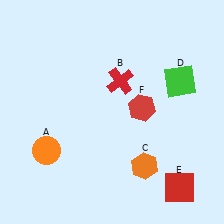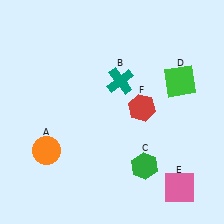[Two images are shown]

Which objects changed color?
B changed from red to teal. C changed from orange to green. E changed from red to pink.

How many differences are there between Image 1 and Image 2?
There are 3 differences between the two images.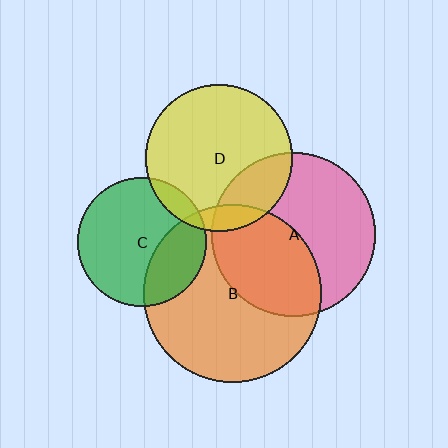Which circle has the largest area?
Circle B (orange).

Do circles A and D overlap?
Yes.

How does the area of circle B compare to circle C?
Approximately 1.9 times.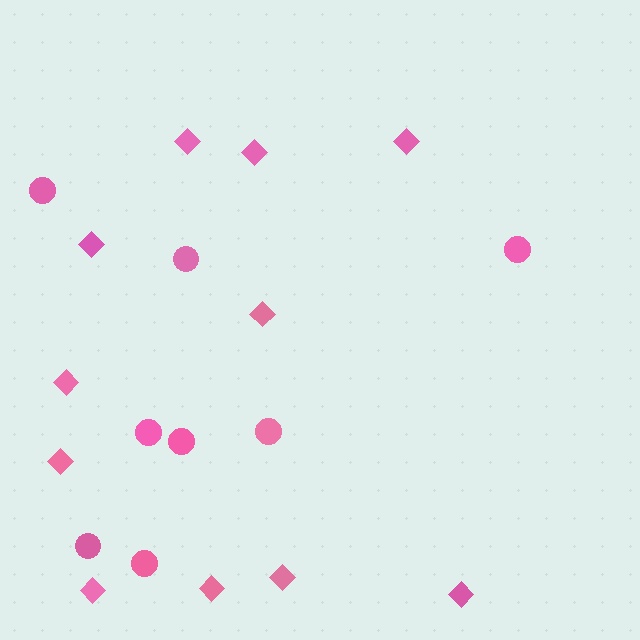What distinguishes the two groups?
There are 2 groups: one group of circles (8) and one group of diamonds (11).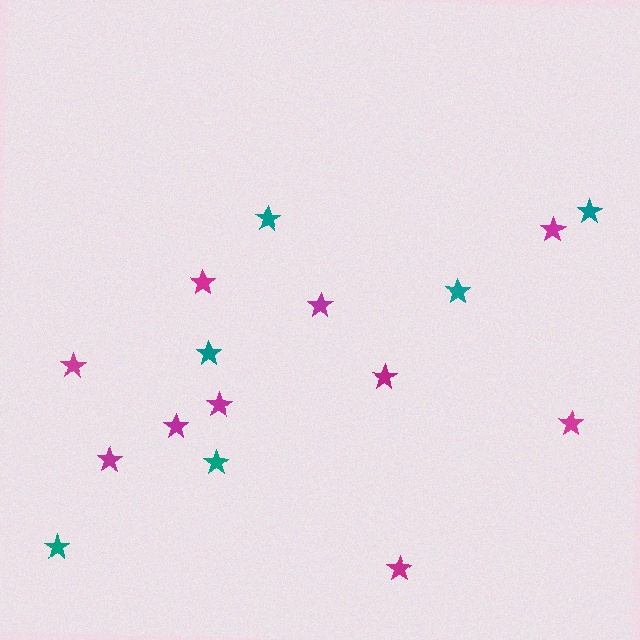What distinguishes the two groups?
There are 2 groups: one group of teal stars (6) and one group of magenta stars (10).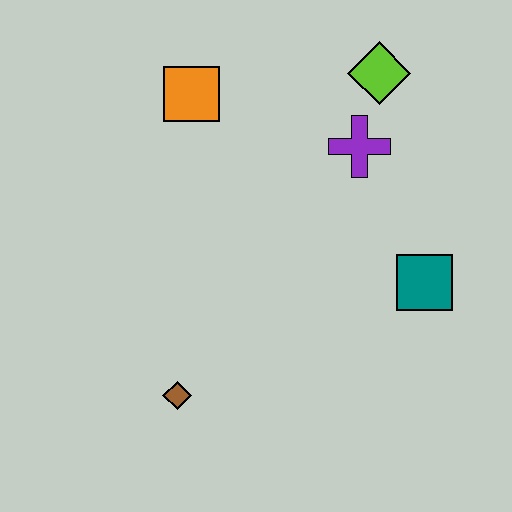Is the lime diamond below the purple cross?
No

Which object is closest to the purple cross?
The lime diamond is closest to the purple cross.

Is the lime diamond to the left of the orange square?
No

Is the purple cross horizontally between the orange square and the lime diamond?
Yes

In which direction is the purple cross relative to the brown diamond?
The purple cross is above the brown diamond.